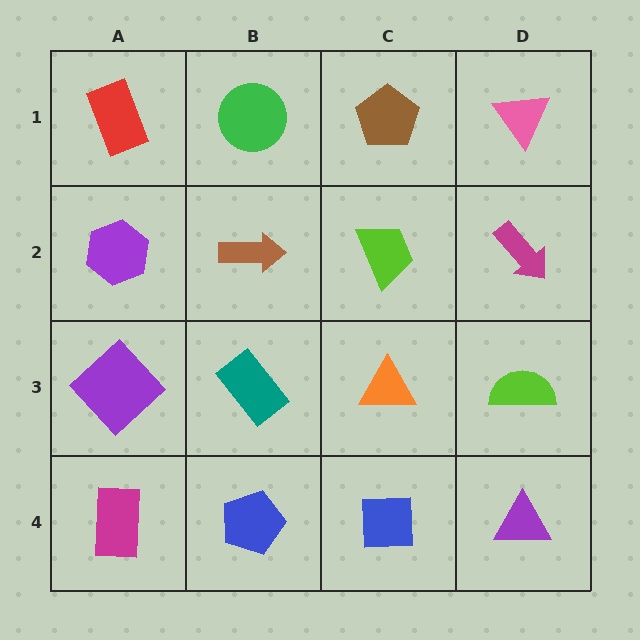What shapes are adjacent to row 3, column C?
A lime trapezoid (row 2, column C), a blue square (row 4, column C), a teal rectangle (row 3, column B), a lime semicircle (row 3, column D).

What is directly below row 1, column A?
A purple hexagon.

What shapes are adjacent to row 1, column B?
A brown arrow (row 2, column B), a red rectangle (row 1, column A), a brown pentagon (row 1, column C).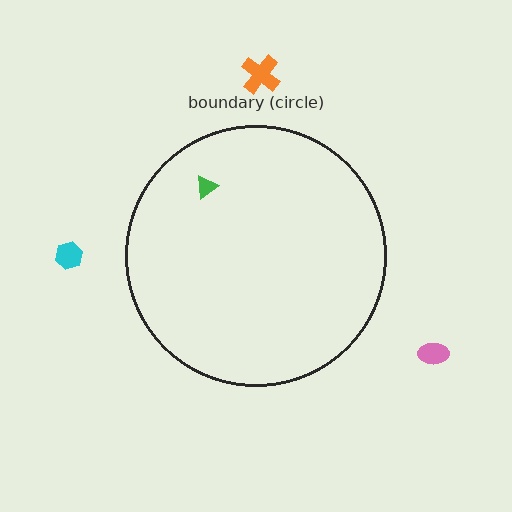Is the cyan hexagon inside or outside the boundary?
Outside.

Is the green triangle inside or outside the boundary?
Inside.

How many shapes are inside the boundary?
1 inside, 3 outside.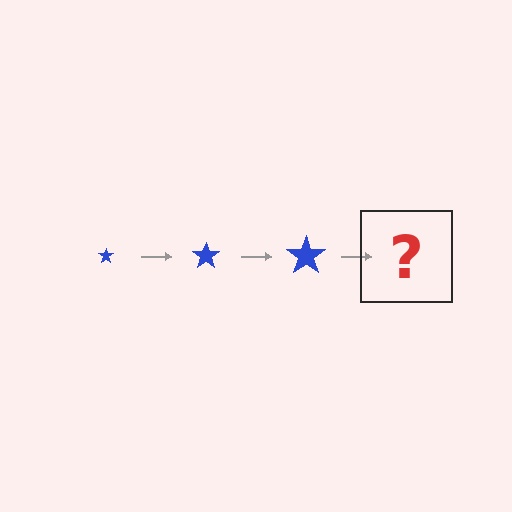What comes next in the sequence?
The next element should be a blue star, larger than the previous one.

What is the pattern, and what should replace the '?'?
The pattern is that the star gets progressively larger each step. The '?' should be a blue star, larger than the previous one.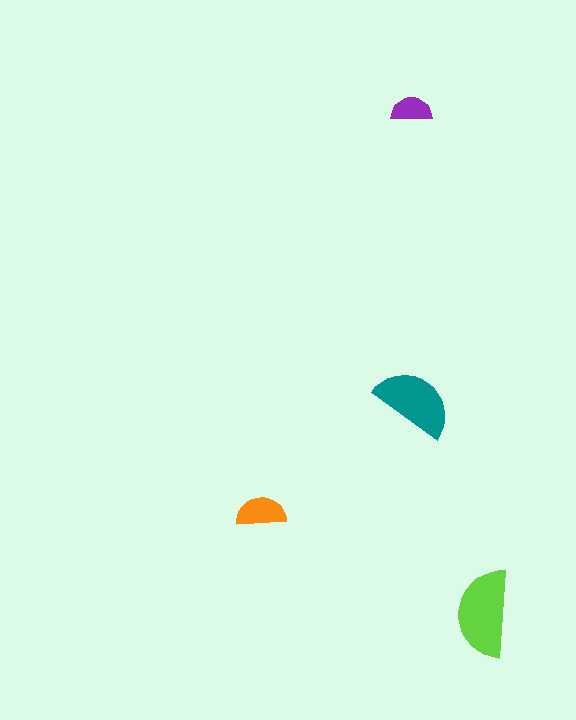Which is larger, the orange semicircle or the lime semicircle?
The lime one.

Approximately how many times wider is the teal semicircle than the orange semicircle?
About 1.5 times wider.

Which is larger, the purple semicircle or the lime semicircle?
The lime one.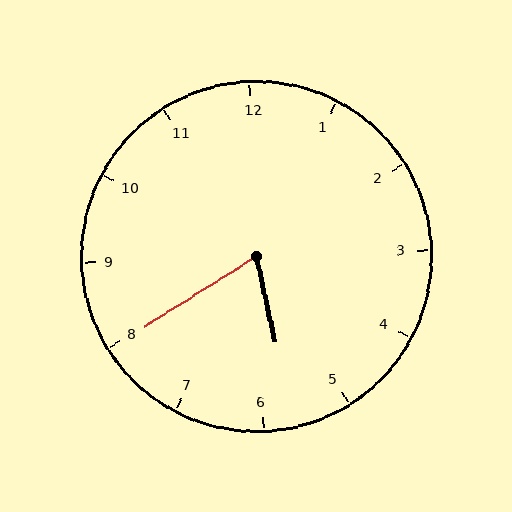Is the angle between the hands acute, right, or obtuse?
It is acute.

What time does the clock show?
5:40.